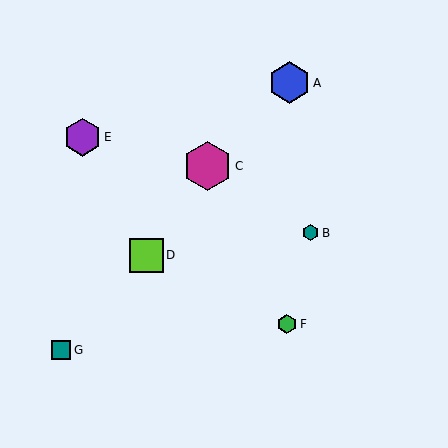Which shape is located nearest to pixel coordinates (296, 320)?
The green hexagon (labeled F) at (287, 324) is nearest to that location.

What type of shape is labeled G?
Shape G is a teal square.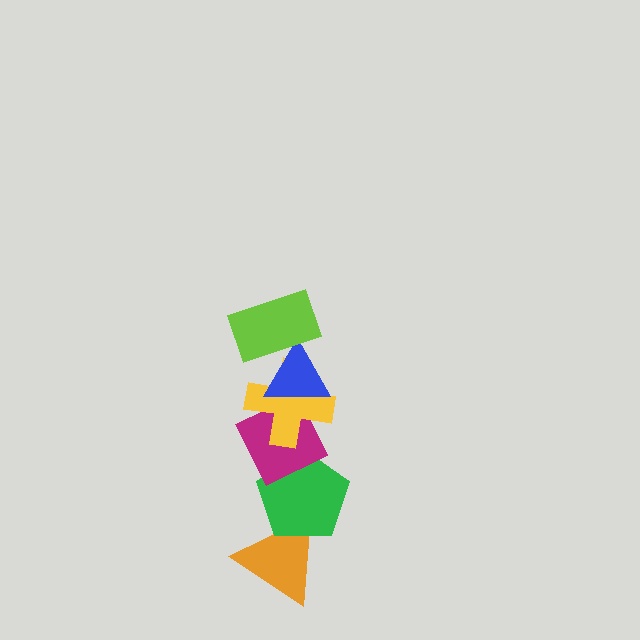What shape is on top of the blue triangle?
The lime rectangle is on top of the blue triangle.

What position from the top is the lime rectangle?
The lime rectangle is 1st from the top.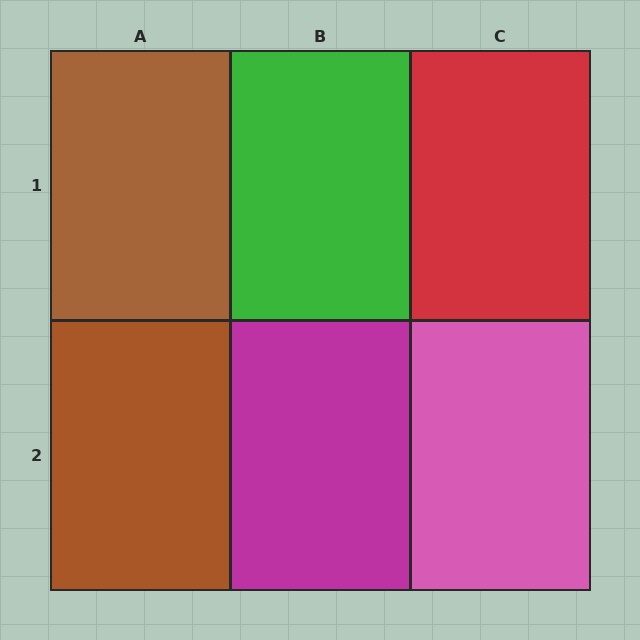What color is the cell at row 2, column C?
Pink.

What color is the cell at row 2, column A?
Brown.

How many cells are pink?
1 cell is pink.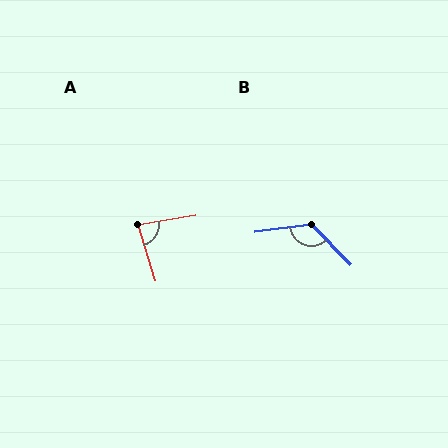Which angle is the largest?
B, at approximately 127 degrees.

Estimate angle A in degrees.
Approximately 82 degrees.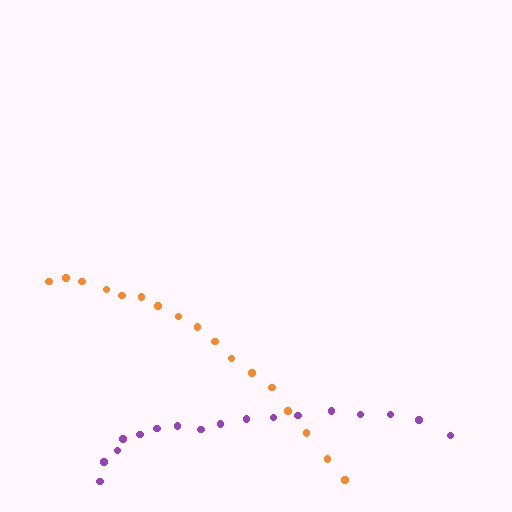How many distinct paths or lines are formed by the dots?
There are 2 distinct paths.